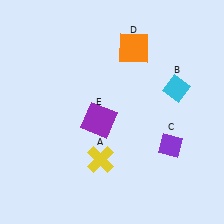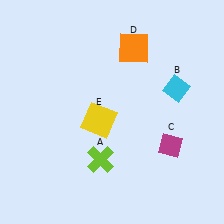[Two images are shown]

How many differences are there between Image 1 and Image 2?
There are 3 differences between the two images.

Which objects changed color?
A changed from yellow to lime. C changed from purple to magenta. E changed from purple to yellow.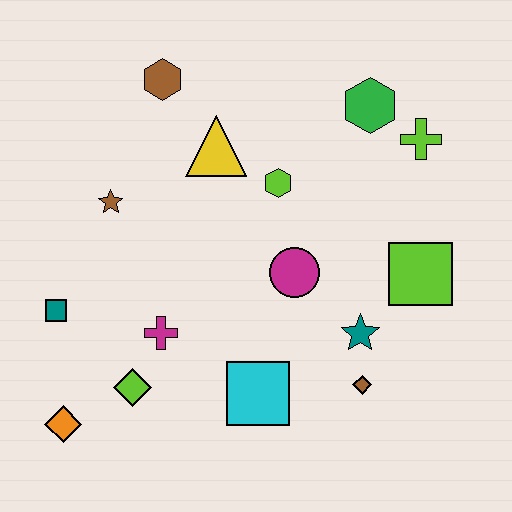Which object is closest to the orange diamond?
The lime diamond is closest to the orange diamond.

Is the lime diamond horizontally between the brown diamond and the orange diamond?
Yes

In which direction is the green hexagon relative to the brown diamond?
The green hexagon is above the brown diamond.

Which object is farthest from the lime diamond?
The lime cross is farthest from the lime diamond.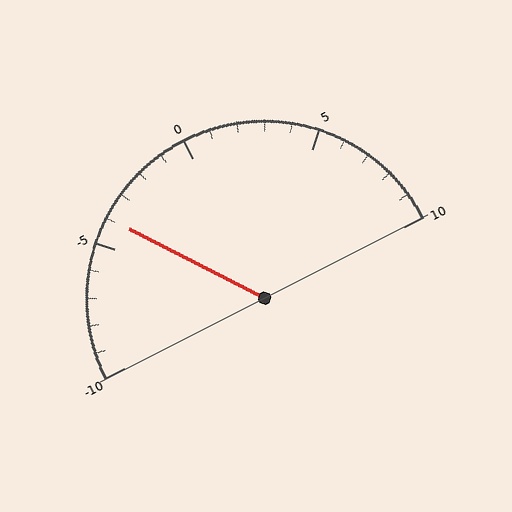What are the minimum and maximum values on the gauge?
The gauge ranges from -10 to 10.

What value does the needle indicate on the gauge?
The needle indicates approximately -4.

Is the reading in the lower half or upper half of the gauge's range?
The reading is in the lower half of the range (-10 to 10).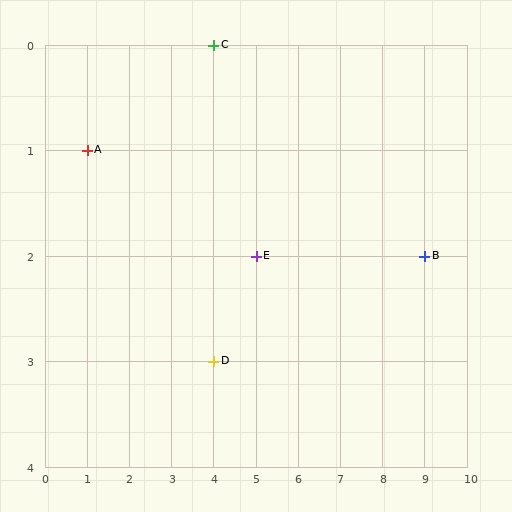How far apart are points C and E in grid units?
Points C and E are 1 column and 2 rows apart (about 2.2 grid units diagonally).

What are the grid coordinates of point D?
Point D is at grid coordinates (4, 3).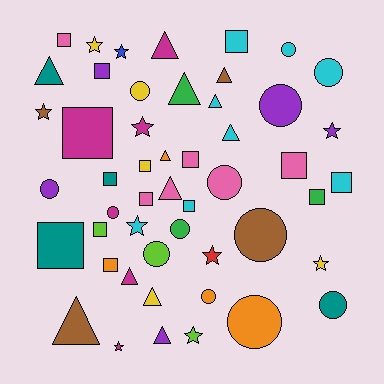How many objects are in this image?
There are 50 objects.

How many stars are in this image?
There are 10 stars.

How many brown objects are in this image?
There are 4 brown objects.